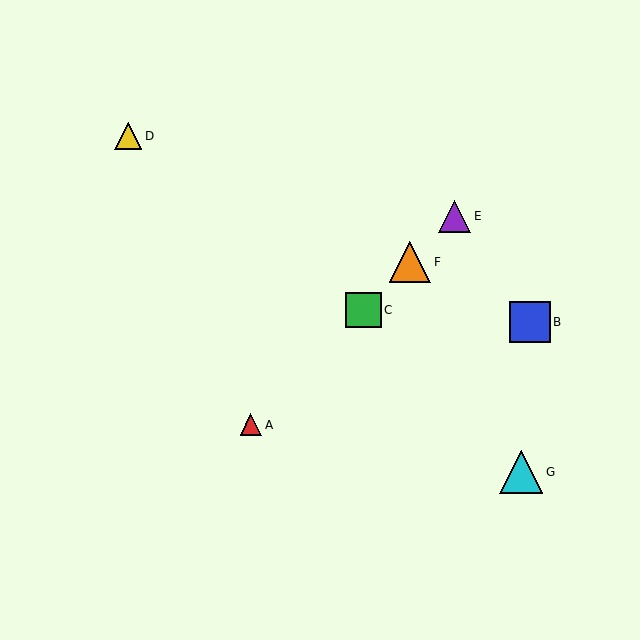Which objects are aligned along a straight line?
Objects A, C, E, F are aligned along a straight line.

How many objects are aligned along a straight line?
4 objects (A, C, E, F) are aligned along a straight line.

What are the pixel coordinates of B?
Object B is at (530, 322).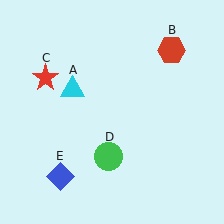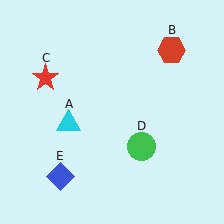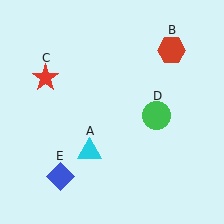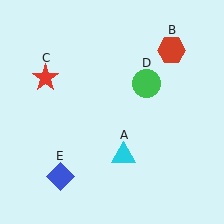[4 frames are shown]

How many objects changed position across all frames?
2 objects changed position: cyan triangle (object A), green circle (object D).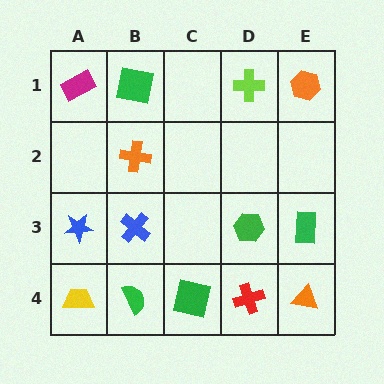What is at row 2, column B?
An orange cross.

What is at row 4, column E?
An orange triangle.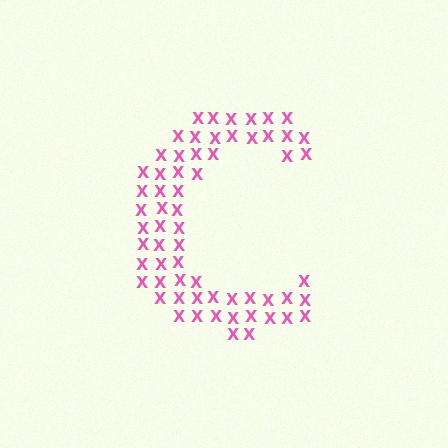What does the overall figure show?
The overall figure shows the letter C.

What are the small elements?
The small elements are letter X's.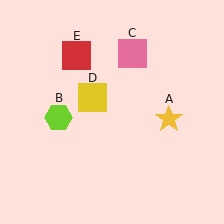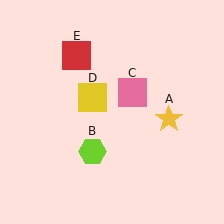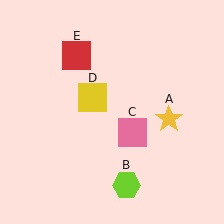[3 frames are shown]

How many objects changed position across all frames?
2 objects changed position: lime hexagon (object B), pink square (object C).